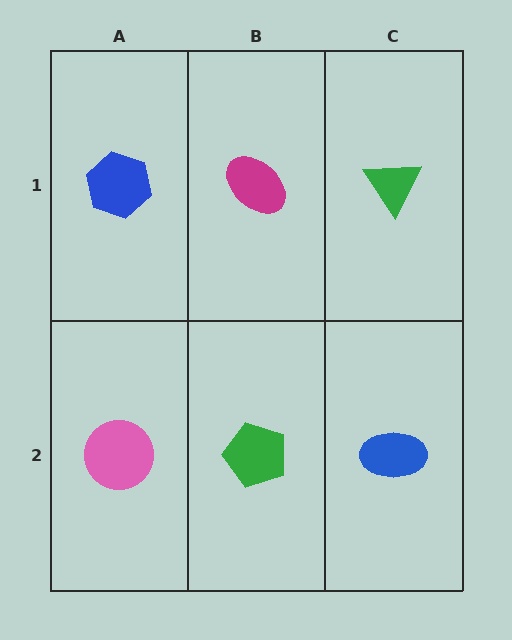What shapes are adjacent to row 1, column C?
A blue ellipse (row 2, column C), a magenta ellipse (row 1, column B).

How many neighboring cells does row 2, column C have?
2.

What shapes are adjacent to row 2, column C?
A green triangle (row 1, column C), a green pentagon (row 2, column B).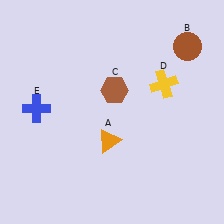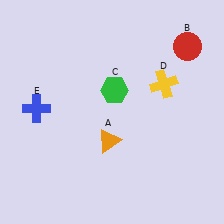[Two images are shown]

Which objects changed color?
B changed from brown to red. C changed from brown to green.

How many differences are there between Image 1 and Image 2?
There are 2 differences between the two images.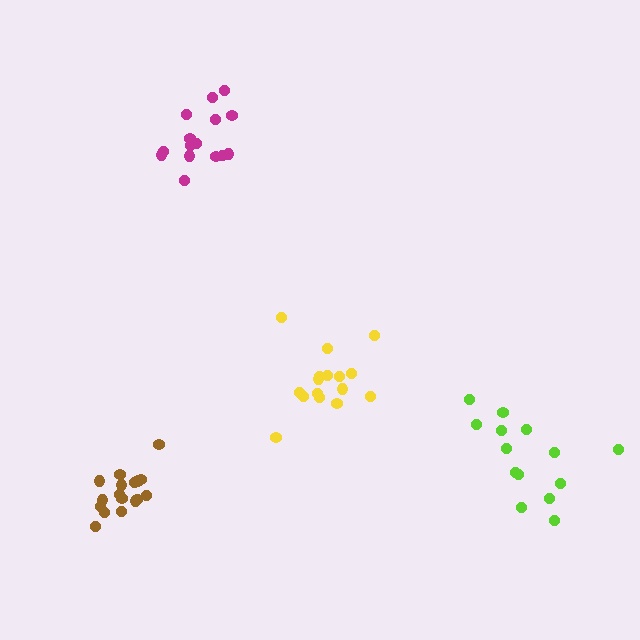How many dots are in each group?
Group 1: 17 dots, Group 2: 15 dots, Group 3: 14 dots, Group 4: 16 dots (62 total).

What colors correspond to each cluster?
The clusters are colored: brown, magenta, lime, yellow.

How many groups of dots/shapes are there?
There are 4 groups.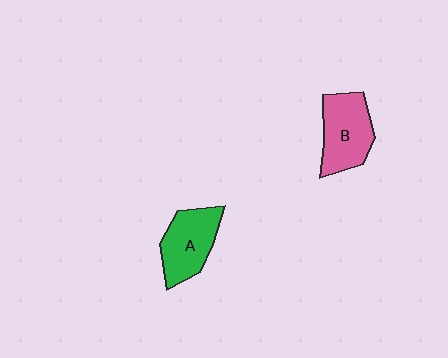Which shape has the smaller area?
Shape A (green).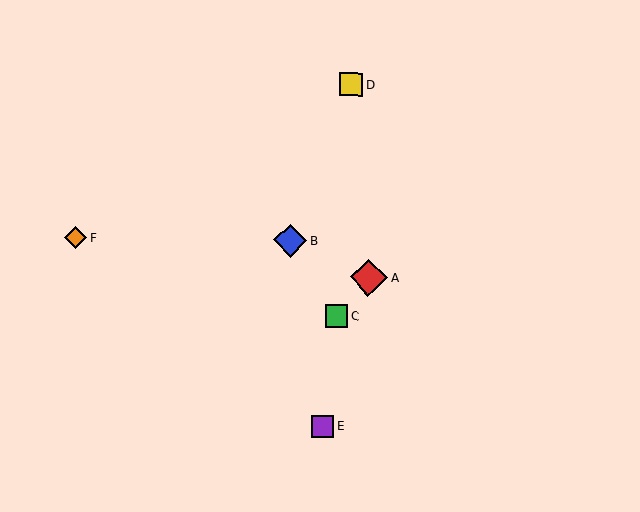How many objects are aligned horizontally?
2 objects (B, F) are aligned horizontally.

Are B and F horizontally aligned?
Yes, both are at y≈240.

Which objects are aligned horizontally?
Objects B, F are aligned horizontally.